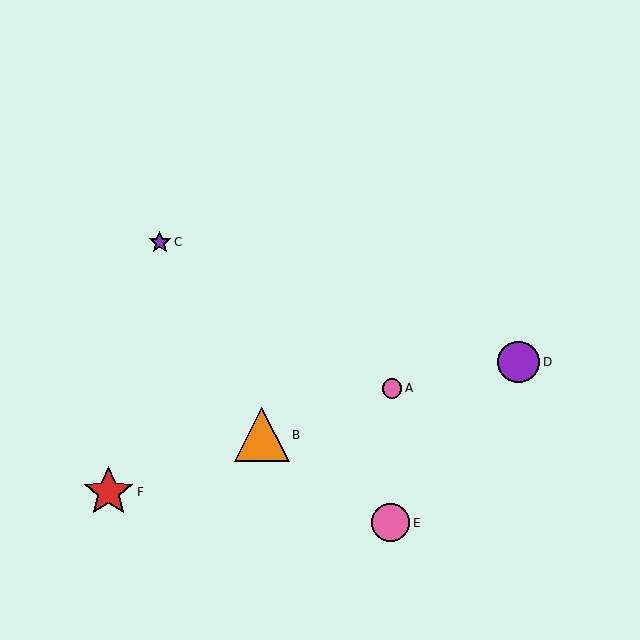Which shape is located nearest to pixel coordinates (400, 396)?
The pink circle (labeled A) at (392, 388) is nearest to that location.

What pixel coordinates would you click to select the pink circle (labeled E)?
Click at (391, 523) to select the pink circle E.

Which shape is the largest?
The orange triangle (labeled B) is the largest.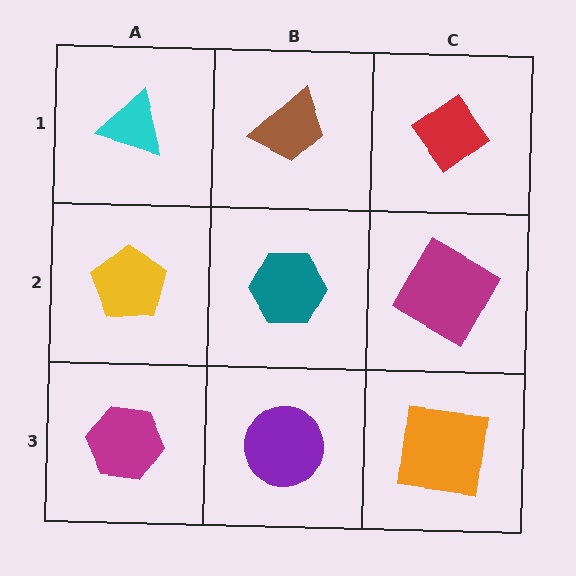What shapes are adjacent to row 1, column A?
A yellow pentagon (row 2, column A), a brown trapezoid (row 1, column B).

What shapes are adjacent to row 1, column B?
A teal hexagon (row 2, column B), a cyan triangle (row 1, column A), a red diamond (row 1, column C).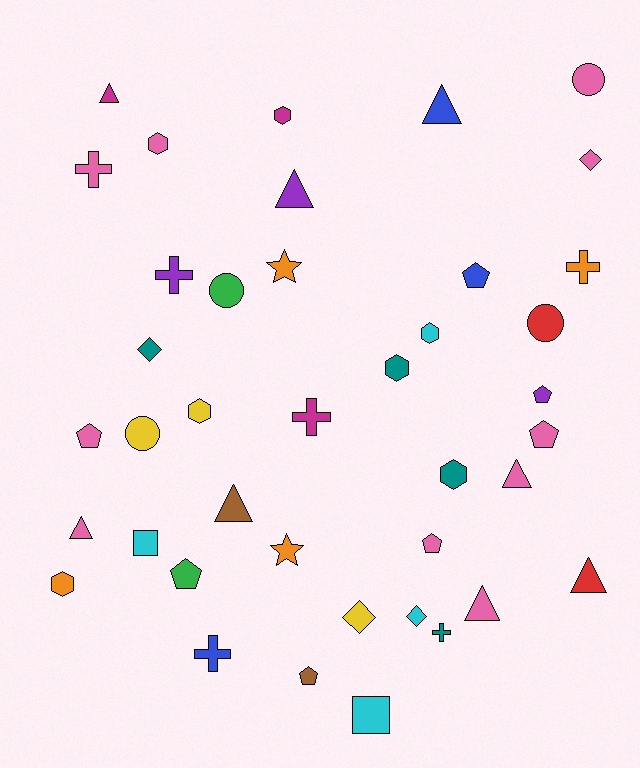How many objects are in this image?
There are 40 objects.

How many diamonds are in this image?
There are 4 diamonds.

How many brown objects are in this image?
There are 2 brown objects.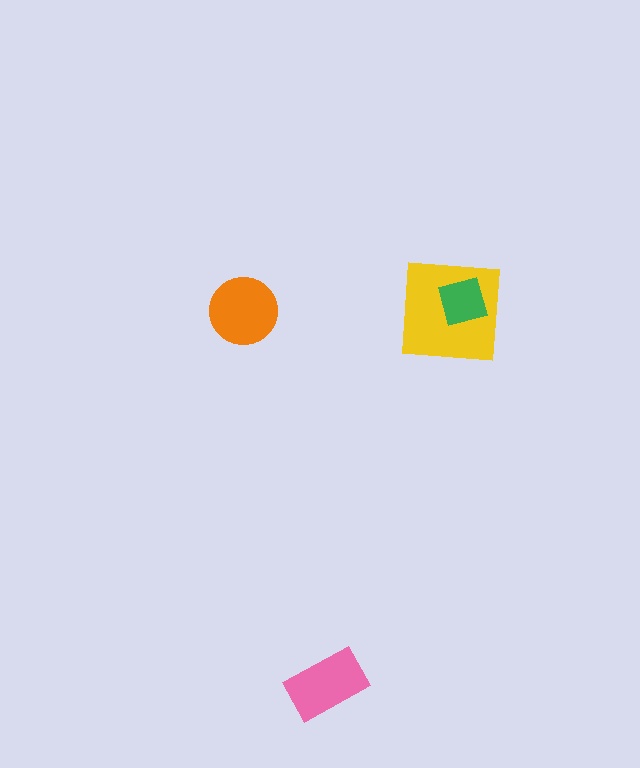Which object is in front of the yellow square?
The green diamond is in front of the yellow square.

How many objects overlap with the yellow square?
1 object overlaps with the yellow square.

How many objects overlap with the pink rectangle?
0 objects overlap with the pink rectangle.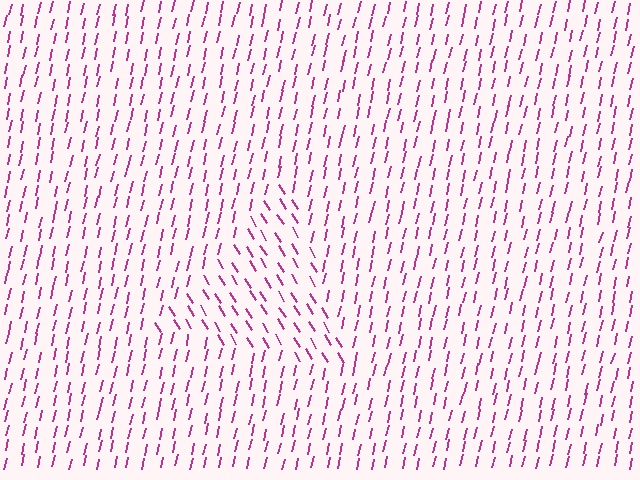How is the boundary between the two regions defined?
The boundary is defined purely by a change in line orientation (approximately 45 degrees difference). All lines are the same color and thickness.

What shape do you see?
I see a triangle.